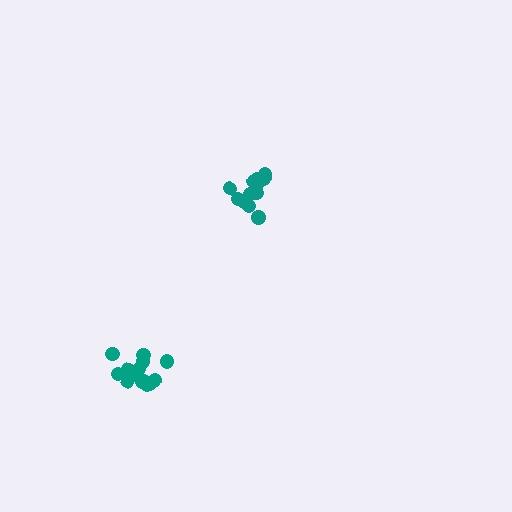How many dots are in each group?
Group 1: 13 dots, Group 2: 12 dots (25 total).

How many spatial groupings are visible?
There are 2 spatial groupings.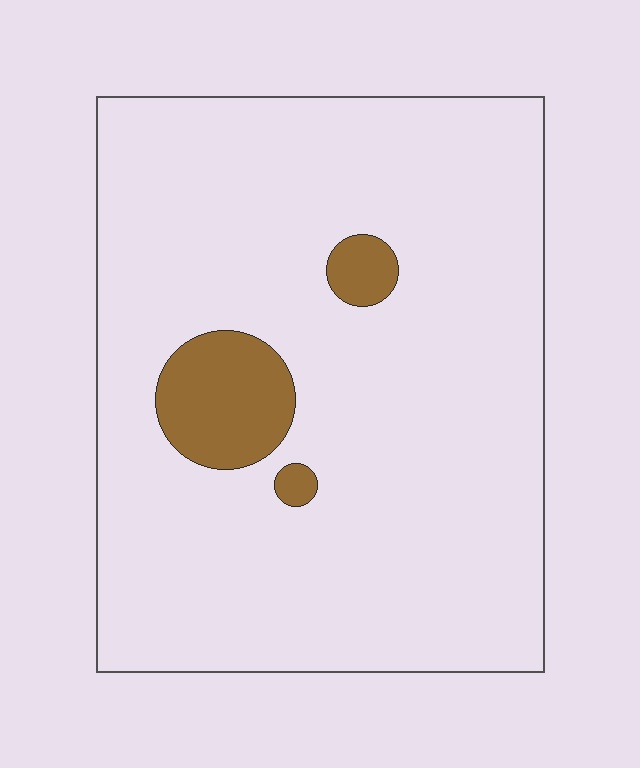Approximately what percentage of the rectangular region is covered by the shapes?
Approximately 10%.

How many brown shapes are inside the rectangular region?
3.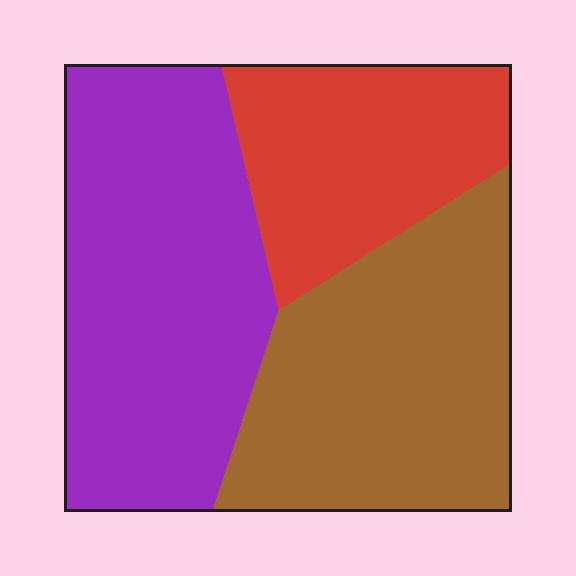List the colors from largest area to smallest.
From largest to smallest: purple, brown, red.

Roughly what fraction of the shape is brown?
Brown covers roughly 35% of the shape.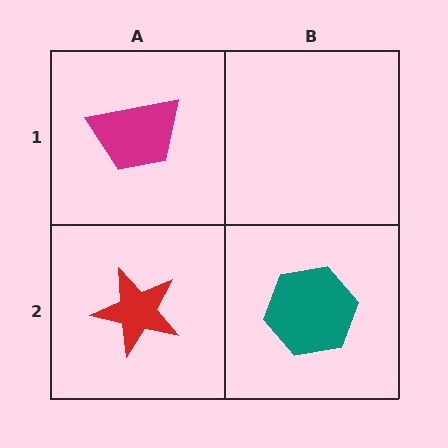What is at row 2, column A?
A red star.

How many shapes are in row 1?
1 shape.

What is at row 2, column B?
A teal hexagon.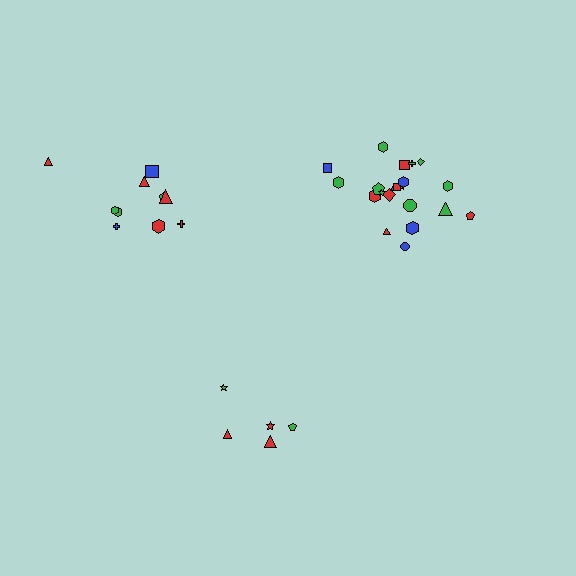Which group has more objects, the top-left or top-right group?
The top-right group.